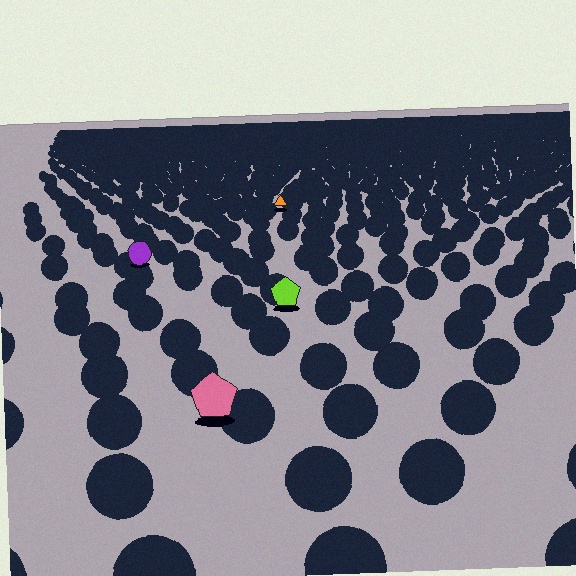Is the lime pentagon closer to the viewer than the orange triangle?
Yes. The lime pentagon is closer — you can tell from the texture gradient: the ground texture is coarser near it.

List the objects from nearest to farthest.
From nearest to farthest: the pink pentagon, the lime pentagon, the purple circle, the orange triangle.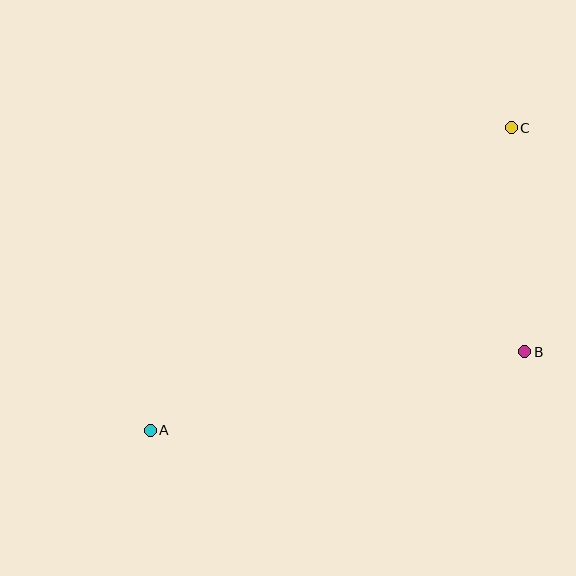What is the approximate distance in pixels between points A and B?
The distance between A and B is approximately 383 pixels.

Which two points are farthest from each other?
Points A and C are farthest from each other.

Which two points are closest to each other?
Points B and C are closest to each other.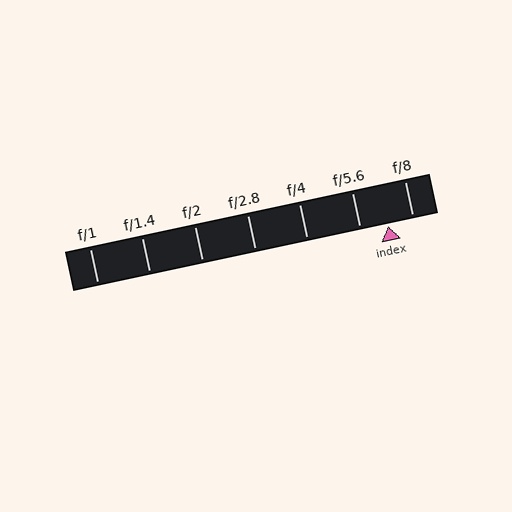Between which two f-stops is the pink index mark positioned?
The index mark is between f/5.6 and f/8.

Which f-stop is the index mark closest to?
The index mark is closest to f/8.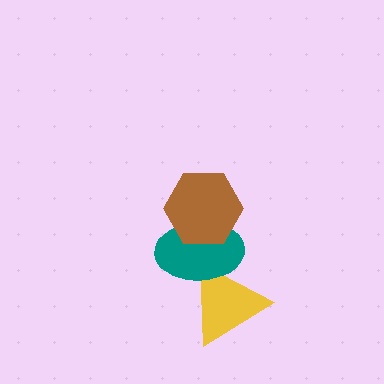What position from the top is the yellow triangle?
The yellow triangle is 3rd from the top.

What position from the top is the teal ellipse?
The teal ellipse is 2nd from the top.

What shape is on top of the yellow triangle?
The teal ellipse is on top of the yellow triangle.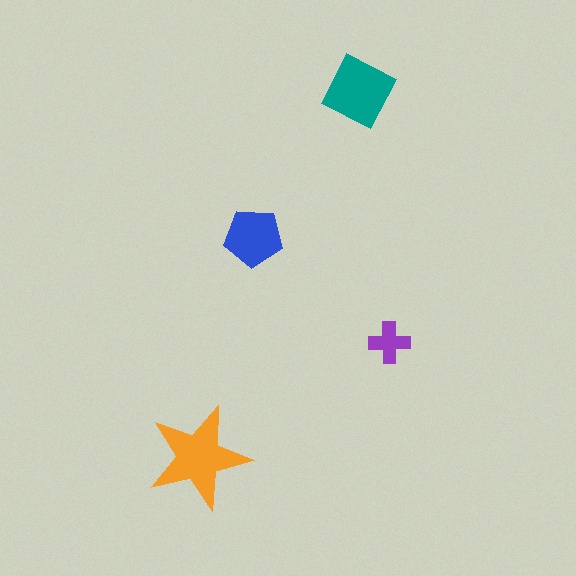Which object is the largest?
The orange star.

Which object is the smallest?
The purple cross.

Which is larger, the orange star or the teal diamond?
The orange star.